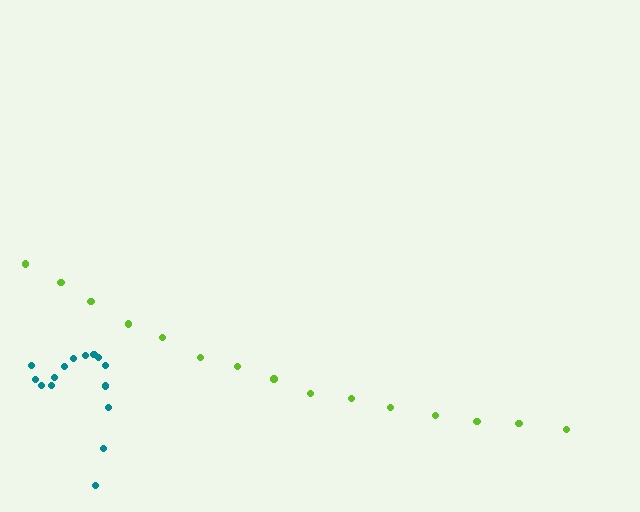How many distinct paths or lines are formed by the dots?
There are 2 distinct paths.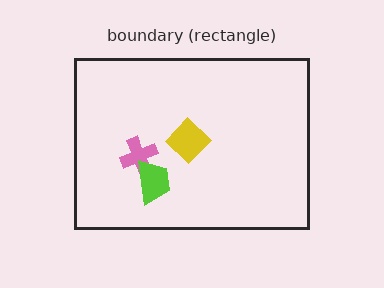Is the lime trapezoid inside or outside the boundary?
Inside.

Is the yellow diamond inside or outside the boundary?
Inside.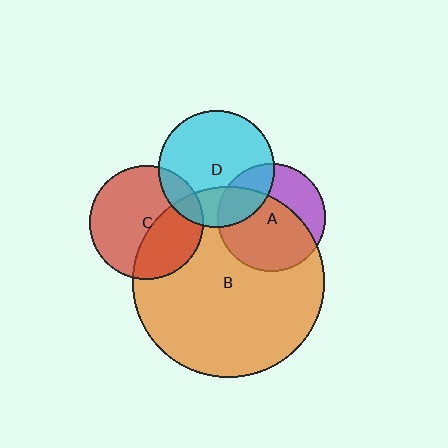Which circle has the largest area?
Circle B (orange).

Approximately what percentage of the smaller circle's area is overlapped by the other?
Approximately 40%.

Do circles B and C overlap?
Yes.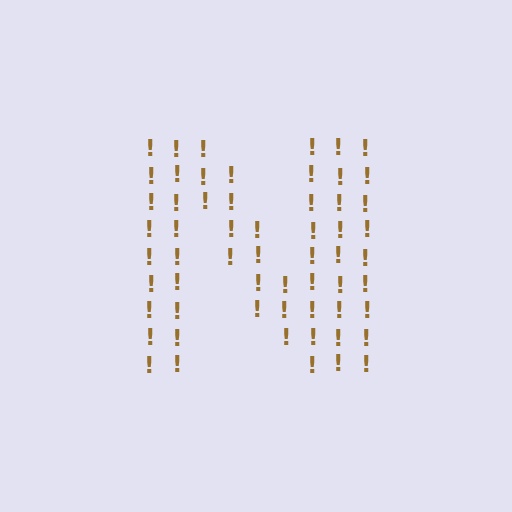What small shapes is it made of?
It is made of small exclamation marks.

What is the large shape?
The large shape is the letter N.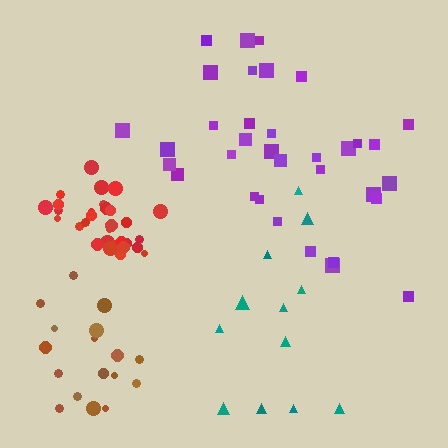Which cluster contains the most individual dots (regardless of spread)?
Purple (34).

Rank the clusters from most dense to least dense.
red, purple, brown, teal.